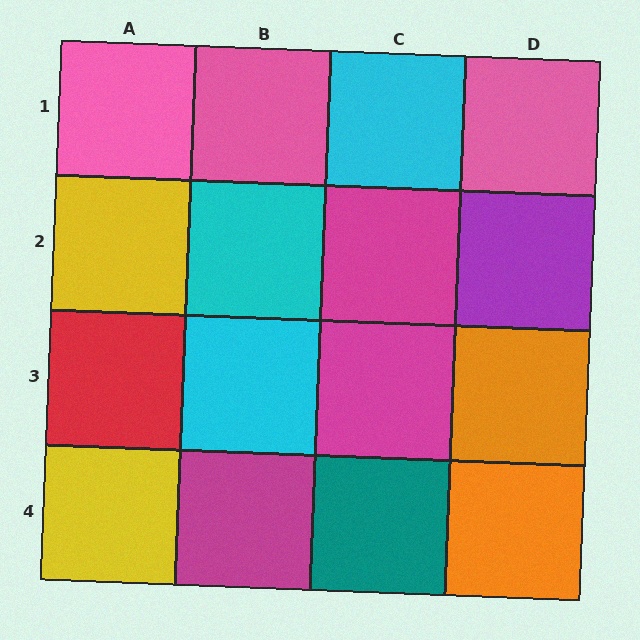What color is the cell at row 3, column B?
Cyan.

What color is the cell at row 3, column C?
Magenta.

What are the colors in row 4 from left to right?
Yellow, magenta, teal, orange.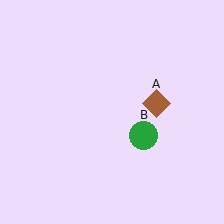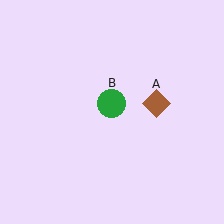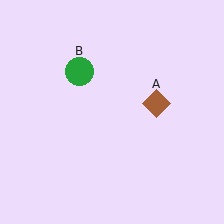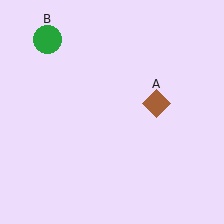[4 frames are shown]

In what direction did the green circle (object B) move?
The green circle (object B) moved up and to the left.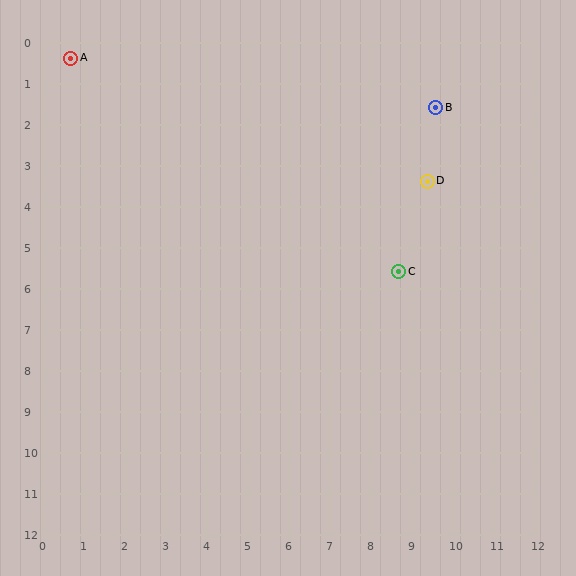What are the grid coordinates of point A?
Point A is at approximately (0.7, 0.4).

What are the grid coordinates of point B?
Point B is at approximately (9.6, 1.6).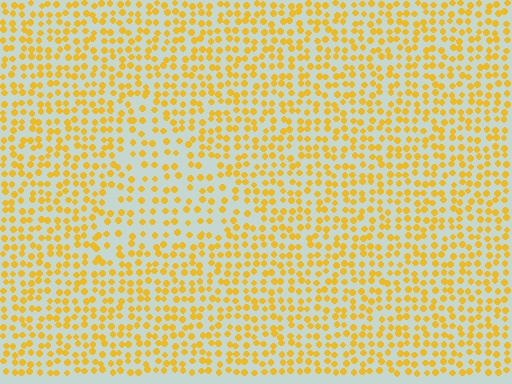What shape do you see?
I see a triangle.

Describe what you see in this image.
The image contains small yellow elements arranged at two different densities. A triangle-shaped region is visible where the elements are less densely packed than the surrounding area.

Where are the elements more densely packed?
The elements are more densely packed outside the triangle boundary.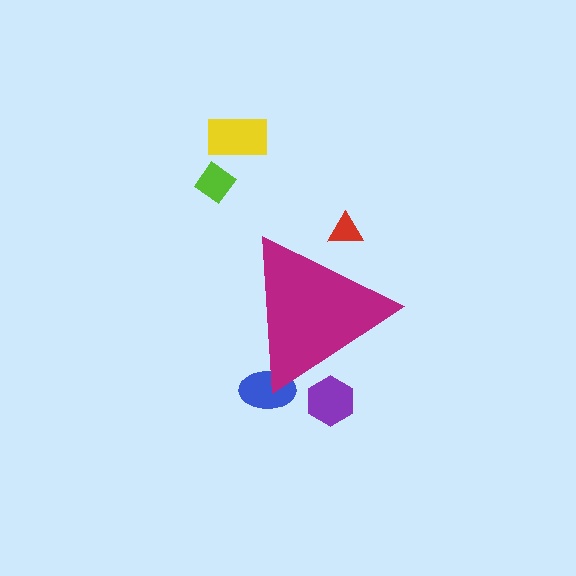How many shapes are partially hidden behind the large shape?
3 shapes are partially hidden.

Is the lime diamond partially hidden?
No, the lime diamond is fully visible.